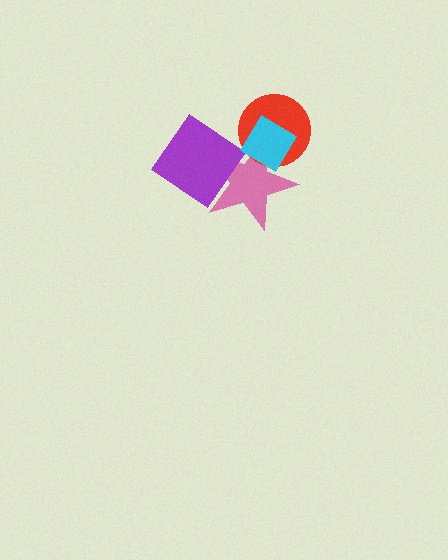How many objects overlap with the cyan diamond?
2 objects overlap with the cyan diamond.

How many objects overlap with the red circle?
2 objects overlap with the red circle.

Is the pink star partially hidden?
Yes, it is partially covered by another shape.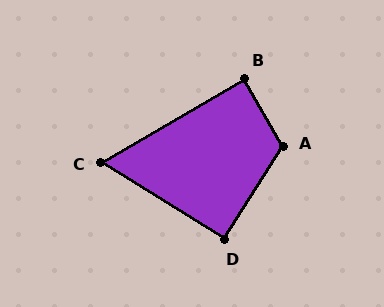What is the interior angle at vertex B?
Approximately 89 degrees (approximately right).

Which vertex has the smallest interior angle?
C, at approximately 62 degrees.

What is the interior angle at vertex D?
Approximately 91 degrees (approximately right).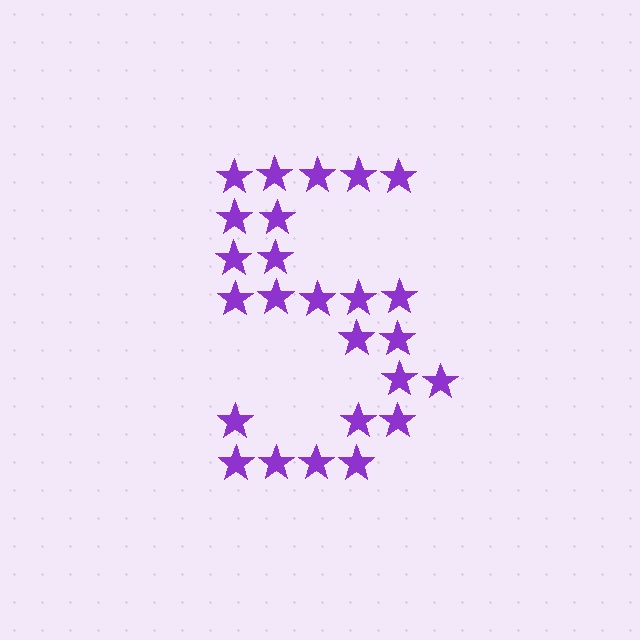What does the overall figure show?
The overall figure shows the digit 5.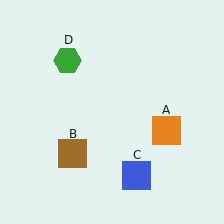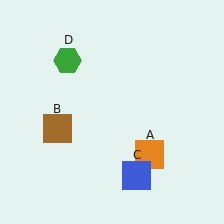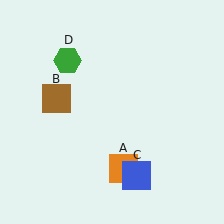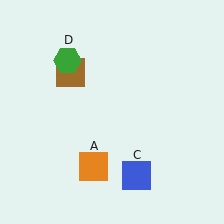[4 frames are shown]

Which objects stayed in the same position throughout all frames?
Blue square (object C) and green hexagon (object D) remained stationary.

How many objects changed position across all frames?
2 objects changed position: orange square (object A), brown square (object B).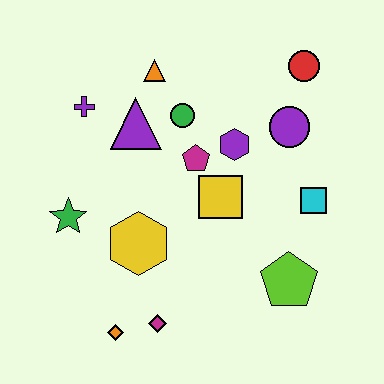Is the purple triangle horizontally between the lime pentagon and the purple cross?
Yes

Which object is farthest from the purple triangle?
The lime pentagon is farthest from the purple triangle.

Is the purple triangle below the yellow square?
No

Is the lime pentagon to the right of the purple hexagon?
Yes